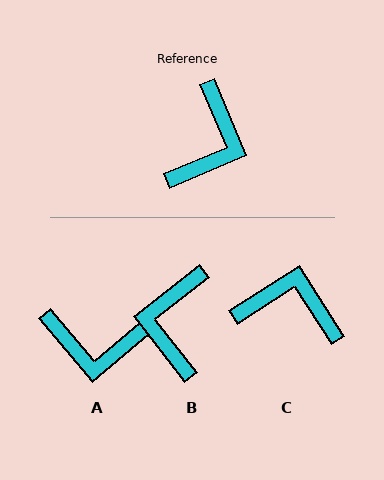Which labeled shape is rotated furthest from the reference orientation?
B, about 165 degrees away.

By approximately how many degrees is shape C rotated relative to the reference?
Approximately 100 degrees counter-clockwise.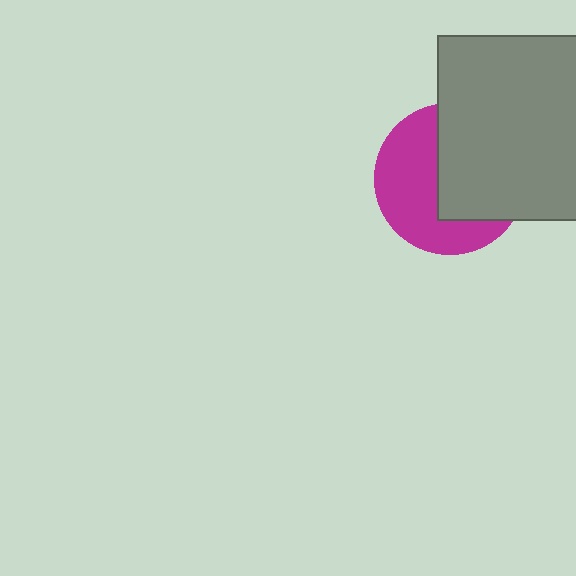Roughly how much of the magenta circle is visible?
About half of it is visible (roughly 50%).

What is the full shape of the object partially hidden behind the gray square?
The partially hidden object is a magenta circle.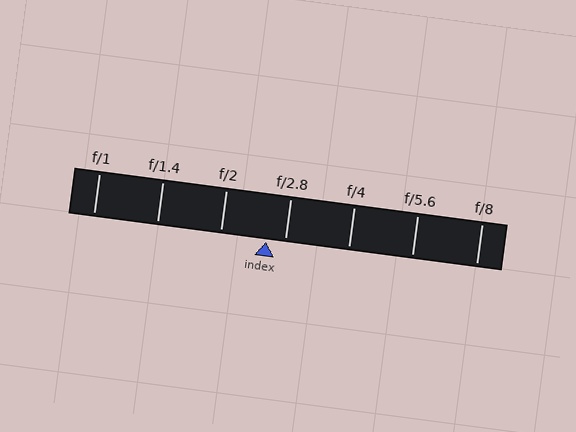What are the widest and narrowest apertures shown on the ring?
The widest aperture shown is f/1 and the narrowest is f/8.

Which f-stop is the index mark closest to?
The index mark is closest to f/2.8.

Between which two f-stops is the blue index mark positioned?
The index mark is between f/2 and f/2.8.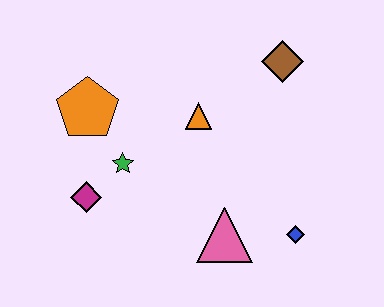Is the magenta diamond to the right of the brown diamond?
No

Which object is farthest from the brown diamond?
The magenta diamond is farthest from the brown diamond.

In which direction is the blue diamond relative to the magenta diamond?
The blue diamond is to the right of the magenta diamond.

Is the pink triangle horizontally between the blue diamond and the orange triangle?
Yes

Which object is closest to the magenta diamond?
The green star is closest to the magenta diamond.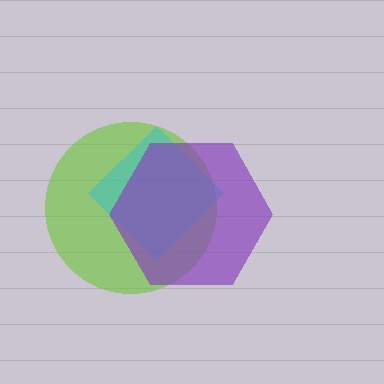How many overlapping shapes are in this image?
There are 3 overlapping shapes in the image.